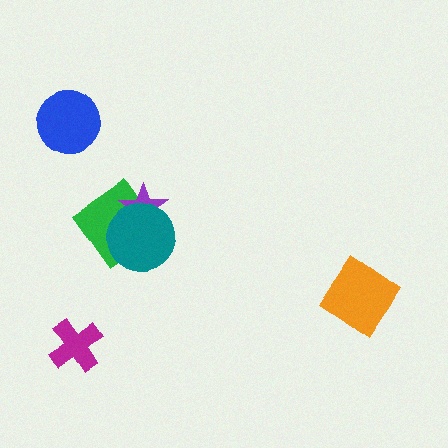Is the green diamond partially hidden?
Yes, it is partially covered by another shape.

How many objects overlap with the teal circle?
2 objects overlap with the teal circle.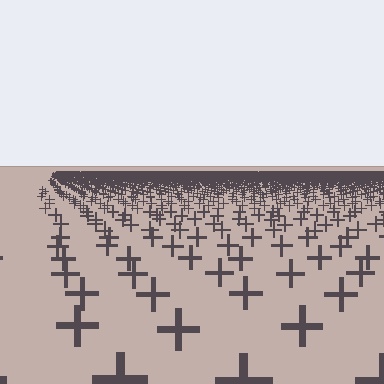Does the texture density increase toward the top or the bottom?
Density increases toward the top.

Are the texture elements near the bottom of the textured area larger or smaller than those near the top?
Larger. Near the bottom, elements are closer to the viewer and appear at a bigger on-screen size.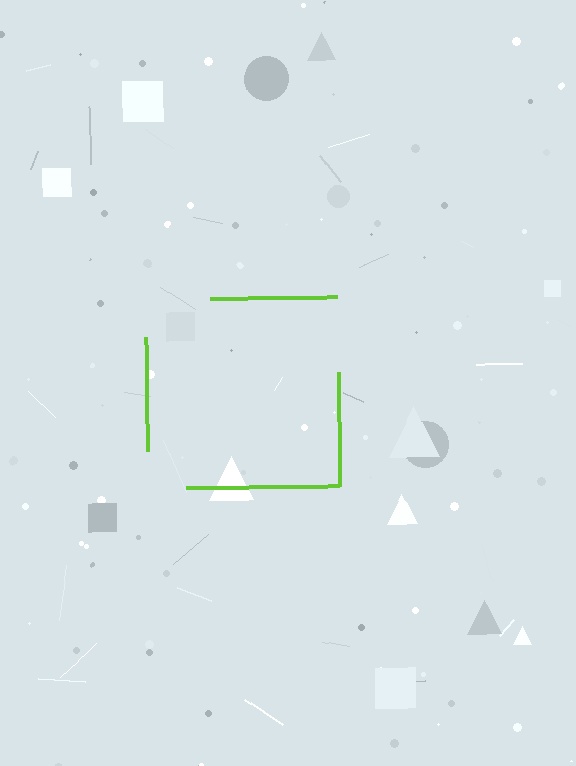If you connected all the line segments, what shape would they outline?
They would outline a square.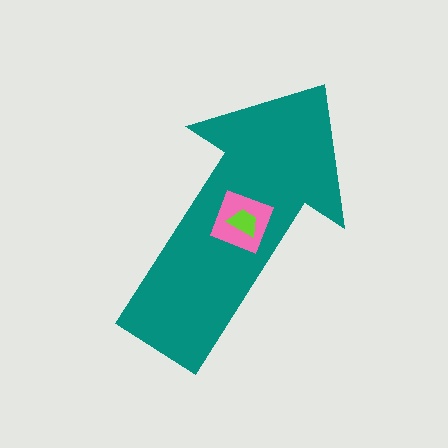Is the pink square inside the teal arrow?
Yes.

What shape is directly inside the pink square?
The lime trapezoid.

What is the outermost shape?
The teal arrow.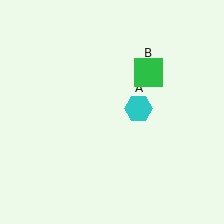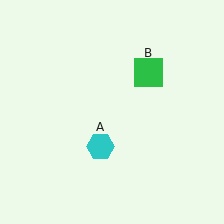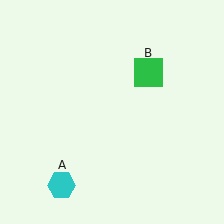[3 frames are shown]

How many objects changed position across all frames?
1 object changed position: cyan hexagon (object A).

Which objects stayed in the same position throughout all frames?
Green square (object B) remained stationary.